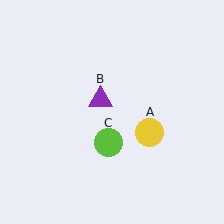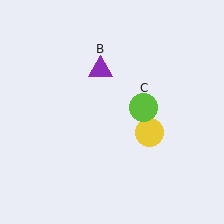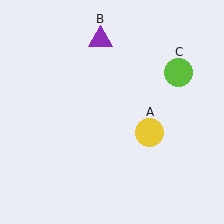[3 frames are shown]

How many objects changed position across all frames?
2 objects changed position: purple triangle (object B), lime circle (object C).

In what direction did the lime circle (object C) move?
The lime circle (object C) moved up and to the right.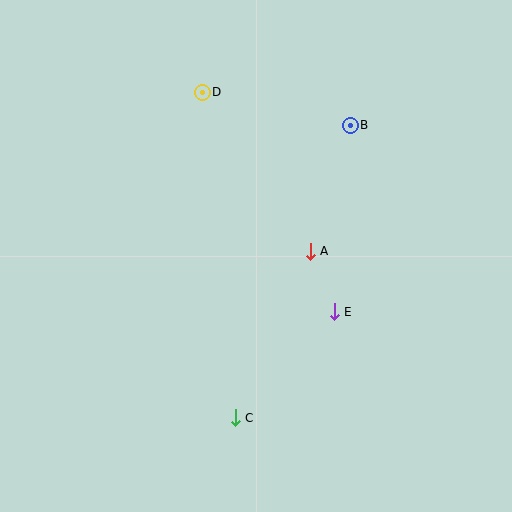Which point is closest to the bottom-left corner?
Point C is closest to the bottom-left corner.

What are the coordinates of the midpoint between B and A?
The midpoint between B and A is at (330, 188).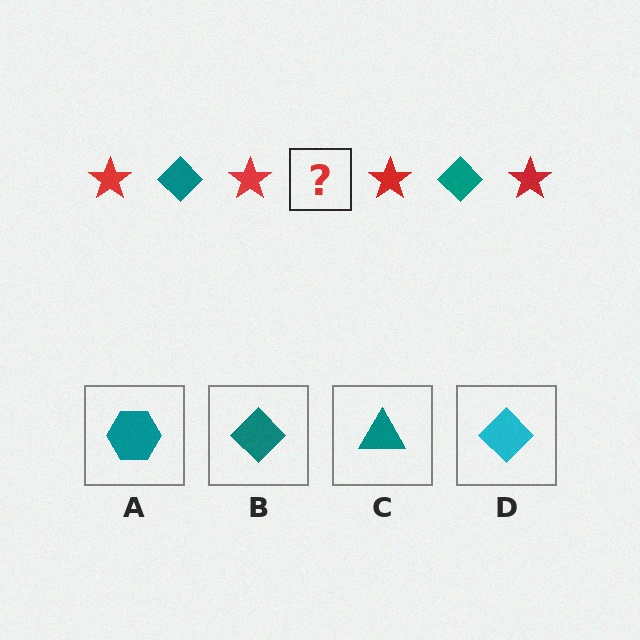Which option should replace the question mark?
Option B.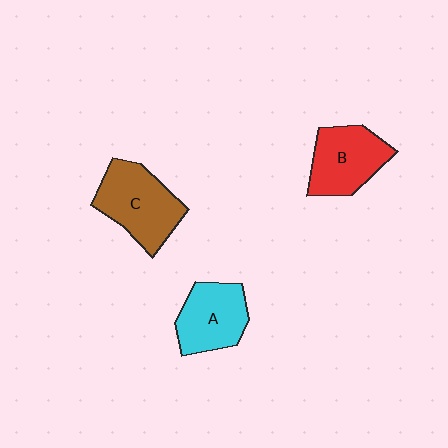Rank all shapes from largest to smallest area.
From largest to smallest: C (brown), B (red), A (cyan).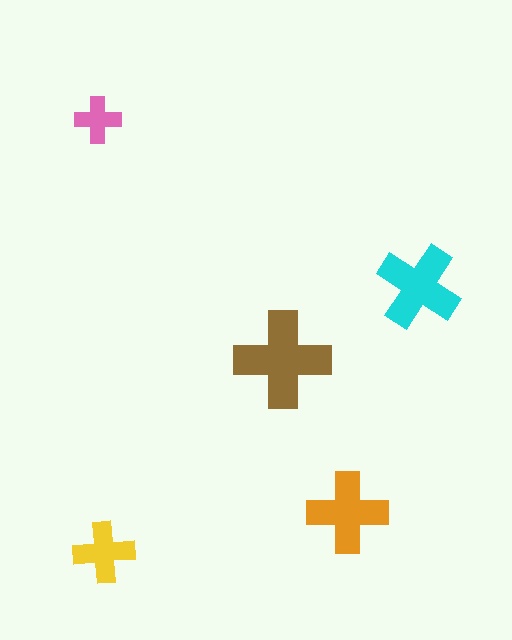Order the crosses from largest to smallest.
the brown one, the cyan one, the orange one, the yellow one, the pink one.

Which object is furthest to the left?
The pink cross is leftmost.